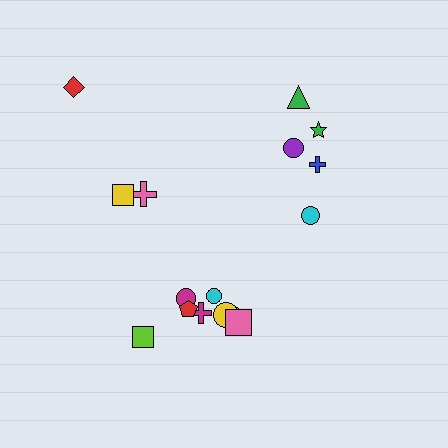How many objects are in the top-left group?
There are 3 objects.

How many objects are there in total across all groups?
There are 16 objects.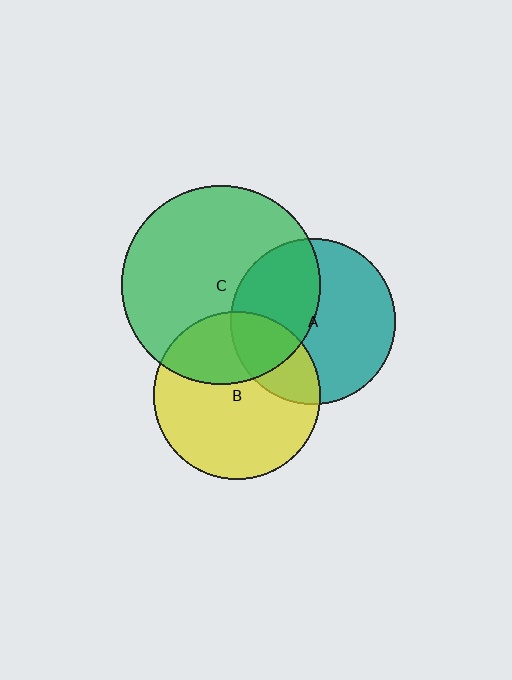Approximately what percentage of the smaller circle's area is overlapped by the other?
Approximately 35%.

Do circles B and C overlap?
Yes.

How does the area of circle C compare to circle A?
Approximately 1.5 times.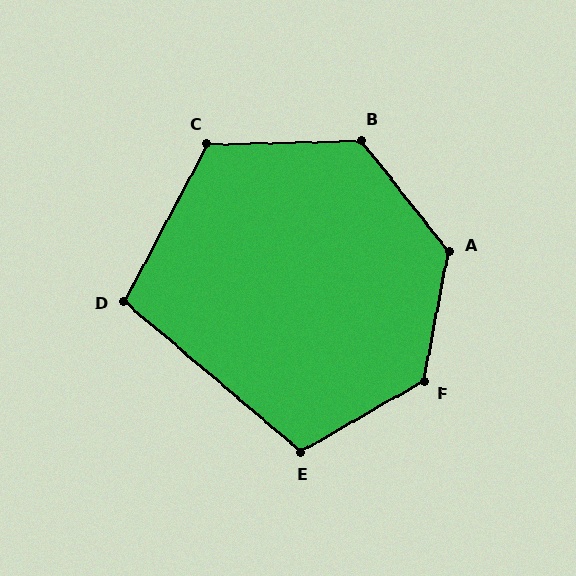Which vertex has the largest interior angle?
A, at approximately 131 degrees.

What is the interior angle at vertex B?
Approximately 127 degrees (obtuse).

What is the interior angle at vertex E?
Approximately 110 degrees (obtuse).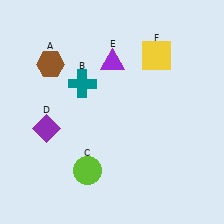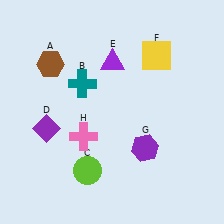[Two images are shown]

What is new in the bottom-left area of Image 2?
A pink cross (H) was added in the bottom-left area of Image 2.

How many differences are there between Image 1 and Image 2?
There are 2 differences between the two images.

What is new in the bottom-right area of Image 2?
A purple hexagon (G) was added in the bottom-right area of Image 2.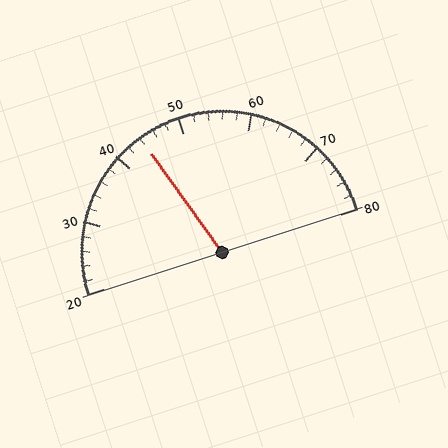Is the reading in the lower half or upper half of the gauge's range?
The reading is in the lower half of the range (20 to 80).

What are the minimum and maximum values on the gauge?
The gauge ranges from 20 to 80.